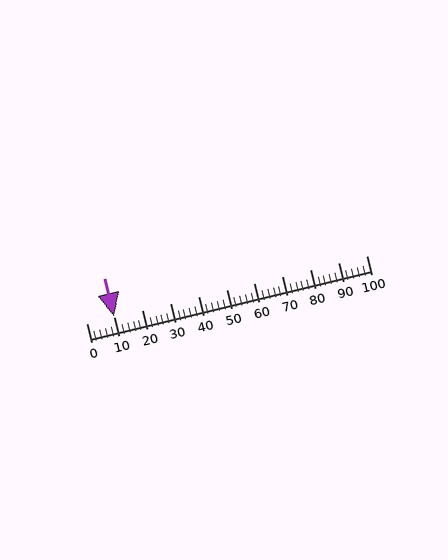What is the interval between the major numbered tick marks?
The major tick marks are spaced 10 units apart.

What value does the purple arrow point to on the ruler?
The purple arrow points to approximately 10.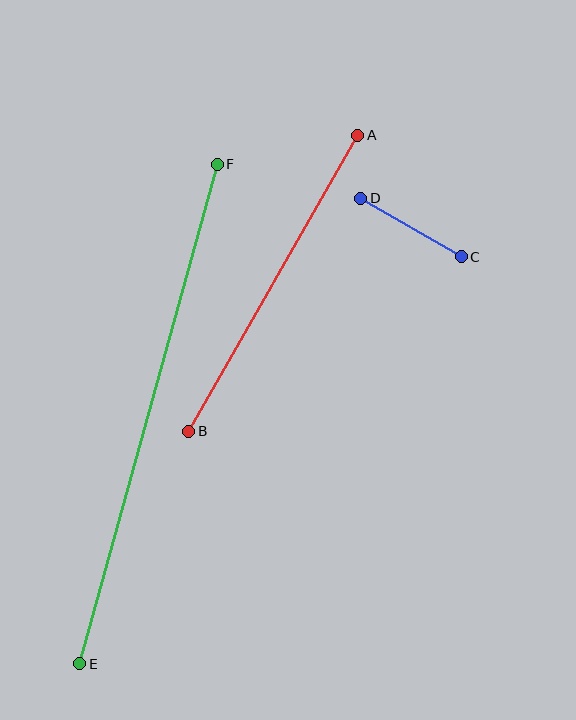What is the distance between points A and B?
The distance is approximately 341 pixels.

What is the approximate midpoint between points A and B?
The midpoint is at approximately (273, 283) pixels.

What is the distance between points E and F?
The distance is approximately 518 pixels.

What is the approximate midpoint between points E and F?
The midpoint is at approximately (149, 414) pixels.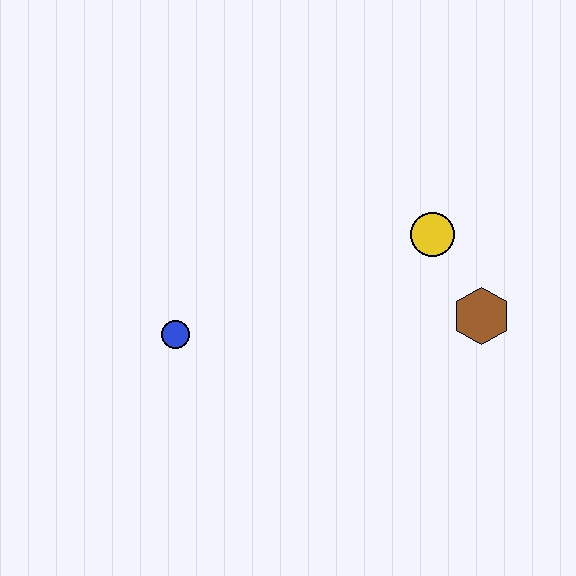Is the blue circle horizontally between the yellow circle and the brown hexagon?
No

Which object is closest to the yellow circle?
The brown hexagon is closest to the yellow circle.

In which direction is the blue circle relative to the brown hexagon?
The blue circle is to the left of the brown hexagon.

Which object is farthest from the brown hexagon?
The blue circle is farthest from the brown hexagon.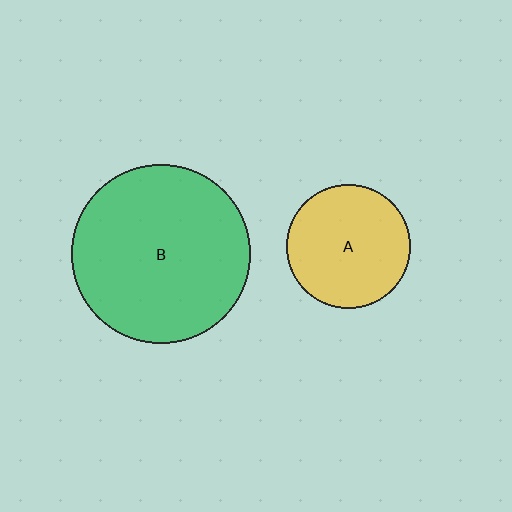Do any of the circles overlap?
No, none of the circles overlap.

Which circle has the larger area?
Circle B (green).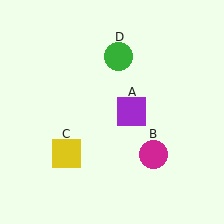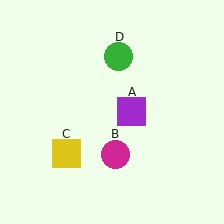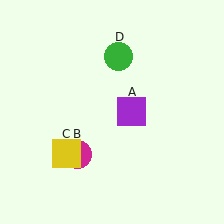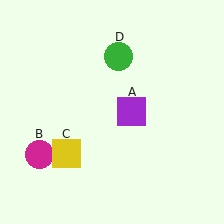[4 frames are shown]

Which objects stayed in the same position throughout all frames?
Purple square (object A) and yellow square (object C) and green circle (object D) remained stationary.